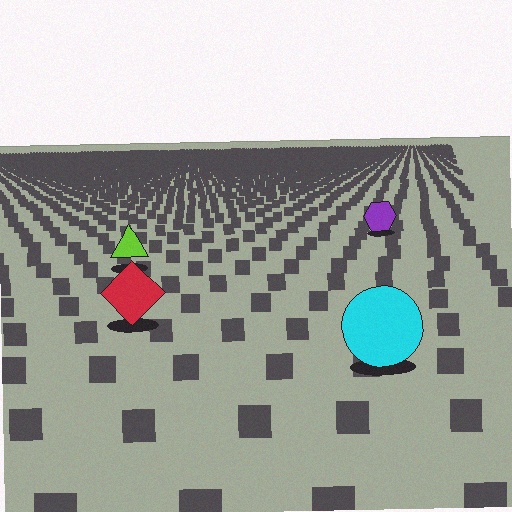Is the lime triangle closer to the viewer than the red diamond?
No. The red diamond is closer — you can tell from the texture gradient: the ground texture is coarser near it.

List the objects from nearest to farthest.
From nearest to farthest: the cyan circle, the red diamond, the lime triangle, the purple hexagon.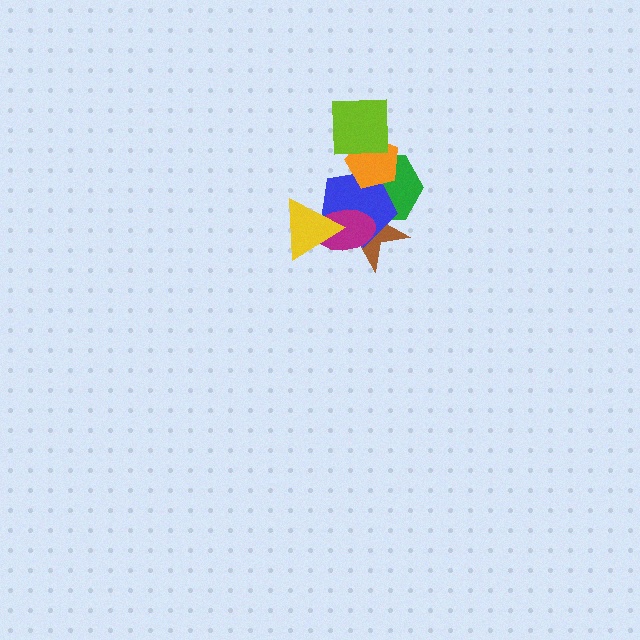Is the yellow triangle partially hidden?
No, no other shape covers it.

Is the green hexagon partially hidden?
Yes, it is partially covered by another shape.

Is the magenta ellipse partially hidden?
Yes, it is partially covered by another shape.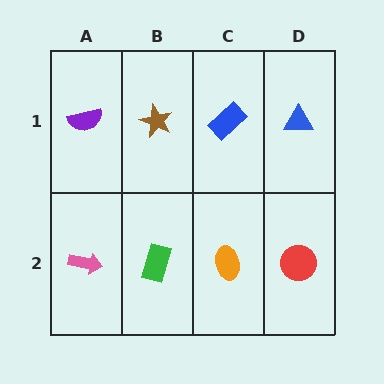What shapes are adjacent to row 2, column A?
A purple semicircle (row 1, column A), a green rectangle (row 2, column B).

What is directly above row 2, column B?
A brown star.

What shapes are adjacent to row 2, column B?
A brown star (row 1, column B), a pink arrow (row 2, column A), an orange ellipse (row 2, column C).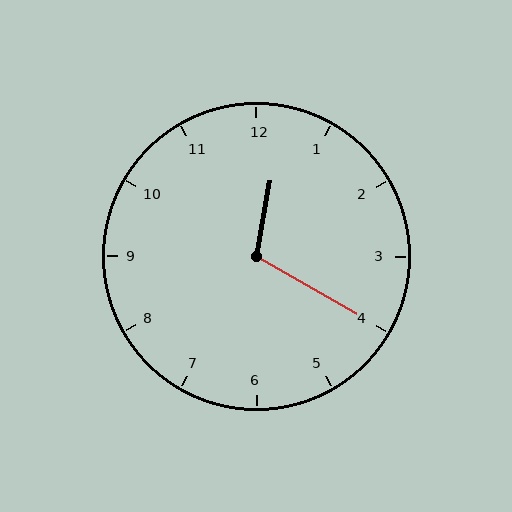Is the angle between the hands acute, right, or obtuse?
It is obtuse.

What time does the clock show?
12:20.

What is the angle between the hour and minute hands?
Approximately 110 degrees.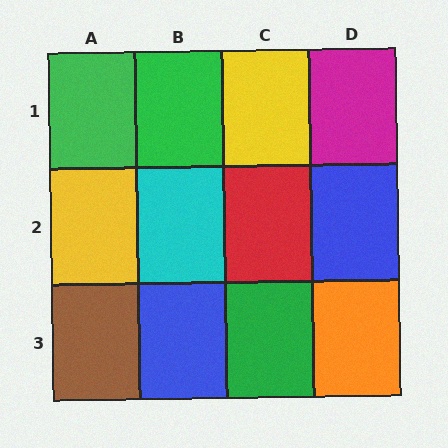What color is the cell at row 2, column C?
Red.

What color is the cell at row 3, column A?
Brown.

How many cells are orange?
1 cell is orange.